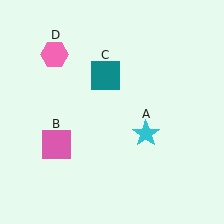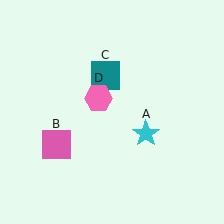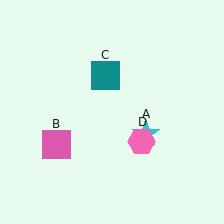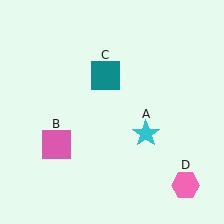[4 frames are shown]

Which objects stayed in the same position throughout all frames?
Cyan star (object A) and pink square (object B) and teal square (object C) remained stationary.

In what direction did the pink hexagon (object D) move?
The pink hexagon (object D) moved down and to the right.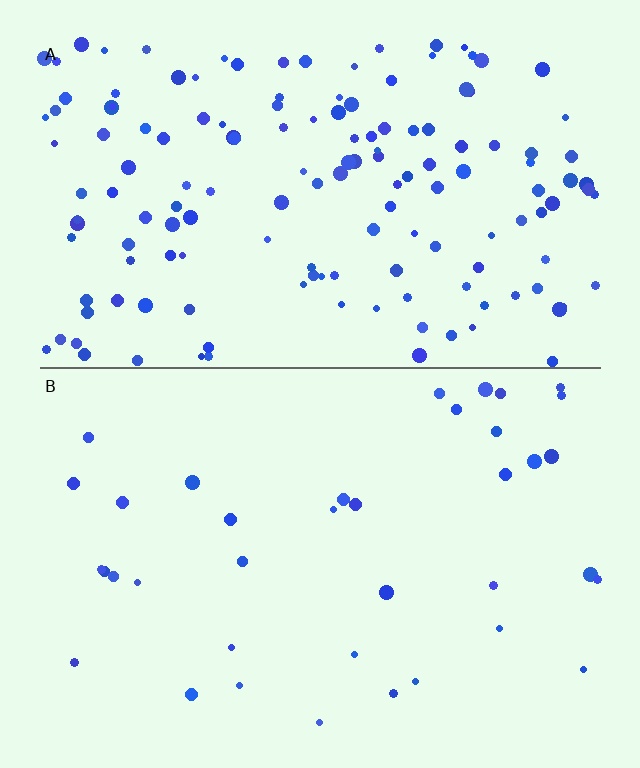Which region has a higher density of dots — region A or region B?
A (the top).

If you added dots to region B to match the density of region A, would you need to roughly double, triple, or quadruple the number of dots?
Approximately quadruple.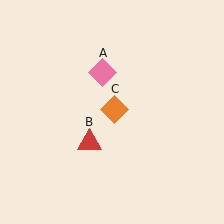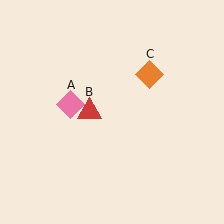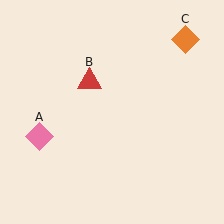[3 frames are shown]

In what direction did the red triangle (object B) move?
The red triangle (object B) moved up.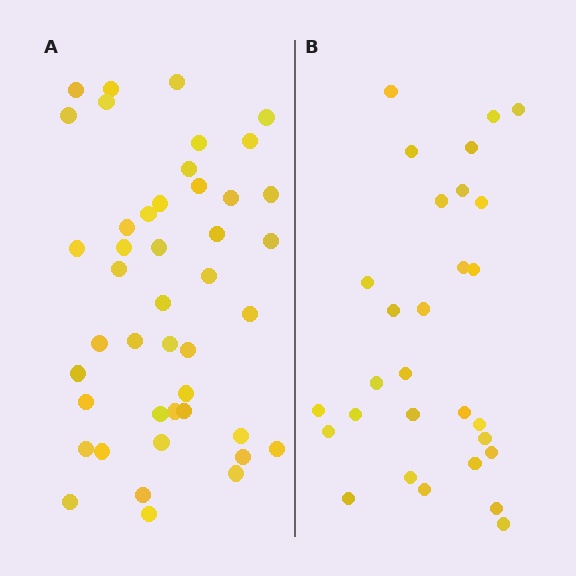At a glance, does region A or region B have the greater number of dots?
Region A (the left region) has more dots.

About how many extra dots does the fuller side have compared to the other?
Region A has approximately 15 more dots than region B.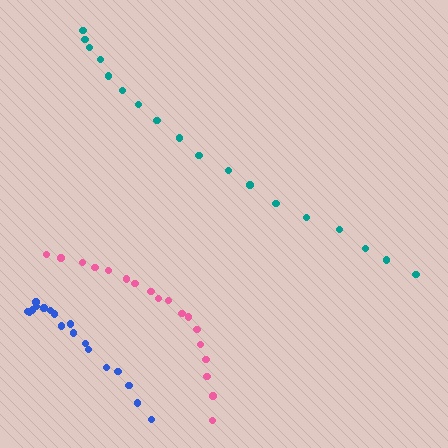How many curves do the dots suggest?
There are 3 distinct paths.